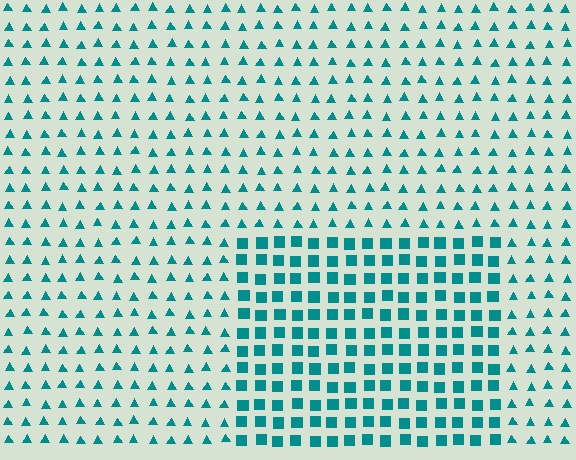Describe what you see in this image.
The image is filled with small teal elements arranged in a uniform grid. A rectangle-shaped region contains squares, while the surrounding area contains triangles. The boundary is defined purely by the change in element shape.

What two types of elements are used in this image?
The image uses squares inside the rectangle region and triangles outside it.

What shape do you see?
I see a rectangle.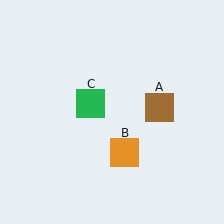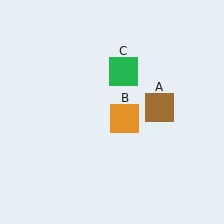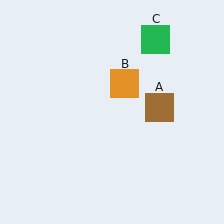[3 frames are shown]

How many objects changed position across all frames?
2 objects changed position: orange square (object B), green square (object C).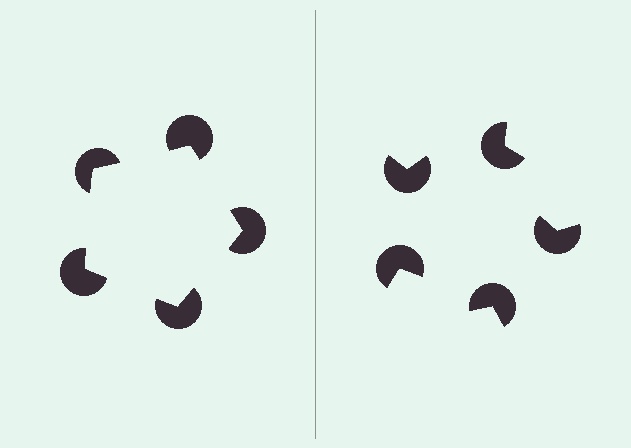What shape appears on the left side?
An illusory pentagon.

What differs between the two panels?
The pac-man discs are positioned identically on both sides; only the wedge orientations differ. On the left they align to a pentagon; on the right they are misaligned.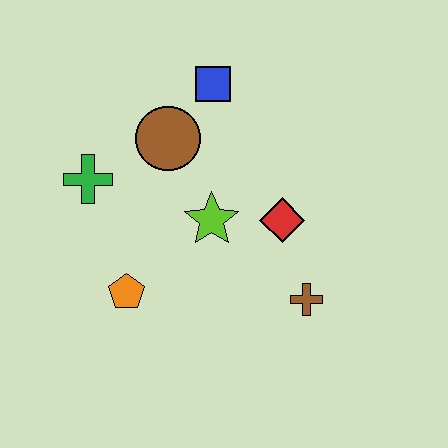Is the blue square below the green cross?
No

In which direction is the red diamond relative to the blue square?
The red diamond is below the blue square.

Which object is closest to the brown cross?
The red diamond is closest to the brown cross.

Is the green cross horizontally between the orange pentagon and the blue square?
No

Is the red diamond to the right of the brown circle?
Yes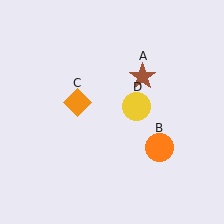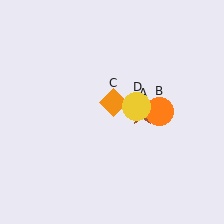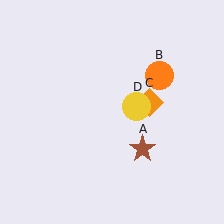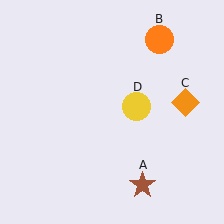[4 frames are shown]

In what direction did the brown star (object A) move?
The brown star (object A) moved down.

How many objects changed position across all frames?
3 objects changed position: brown star (object A), orange circle (object B), orange diamond (object C).